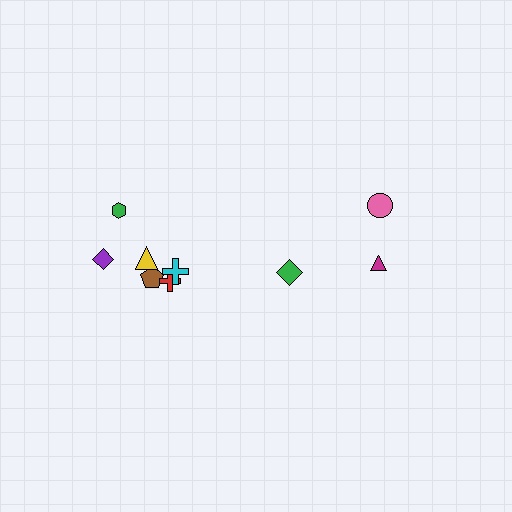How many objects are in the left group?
There are 6 objects.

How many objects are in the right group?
There are 3 objects.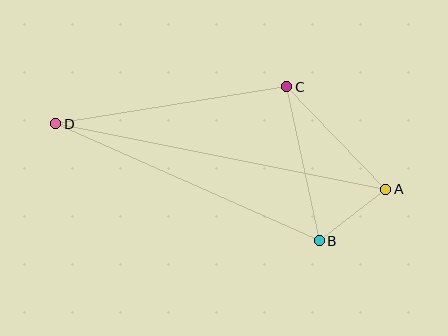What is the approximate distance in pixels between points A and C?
The distance between A and C is approximately 143 pixels.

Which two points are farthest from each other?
Points A and D are farthest from each other.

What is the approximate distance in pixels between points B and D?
The distance between B and D is approximately 288 pixels.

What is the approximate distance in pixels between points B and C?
The distance between B and C is approximately 158 pixels.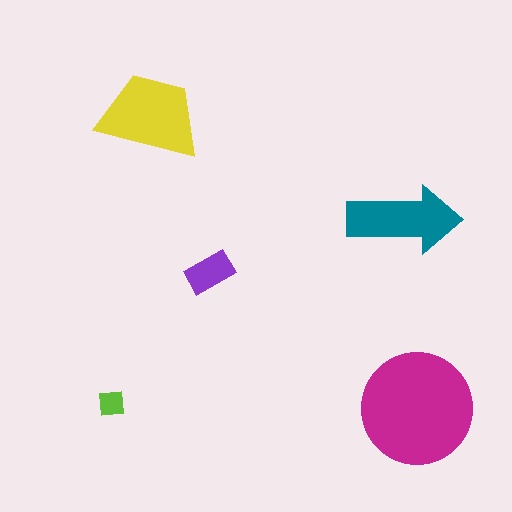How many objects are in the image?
There are 5 objects in the image.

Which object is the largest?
The magenta circle.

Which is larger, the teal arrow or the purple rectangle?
The teal arrow.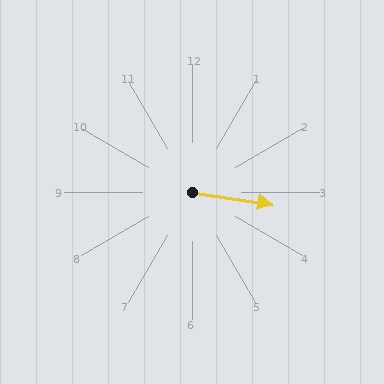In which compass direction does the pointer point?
East.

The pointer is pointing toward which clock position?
Roughly 3 o'clock.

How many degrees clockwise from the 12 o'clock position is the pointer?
Approximately 99 degrees.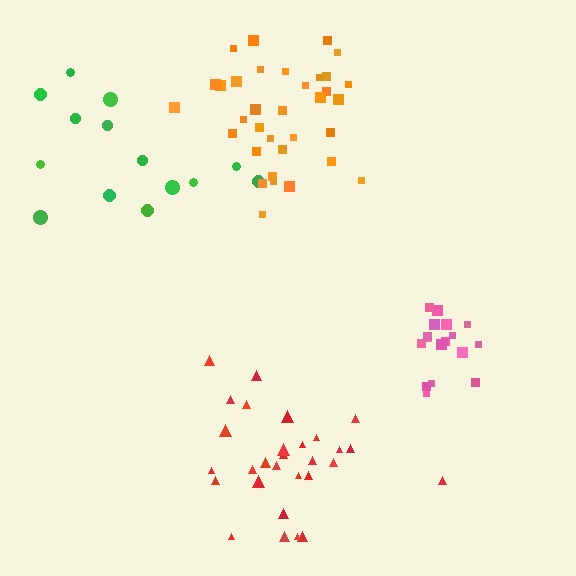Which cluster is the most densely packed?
Pink.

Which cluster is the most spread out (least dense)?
Green.